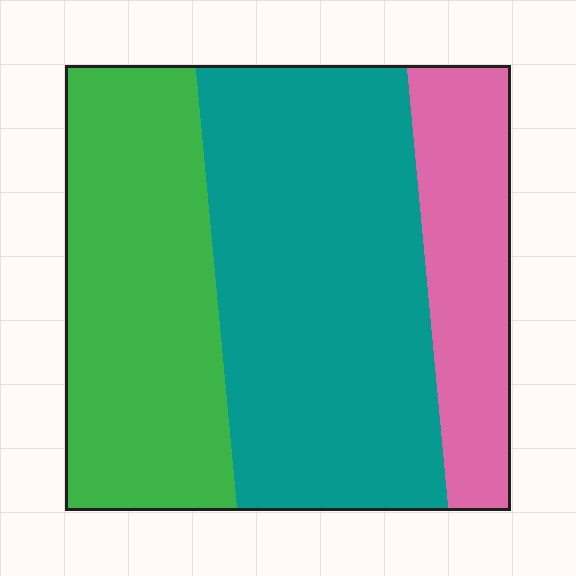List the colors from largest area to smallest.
From largest to smallest: teal, green, pink.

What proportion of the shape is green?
Green covers about 35% of the shape.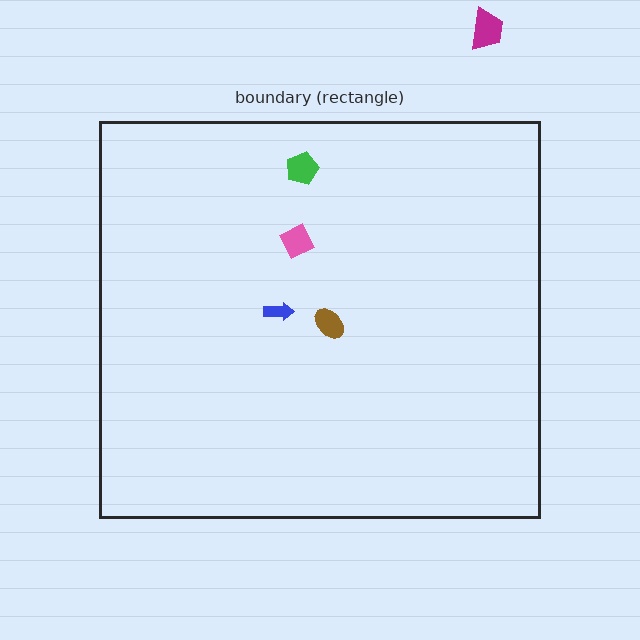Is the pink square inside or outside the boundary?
Inside.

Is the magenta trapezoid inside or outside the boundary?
Outside.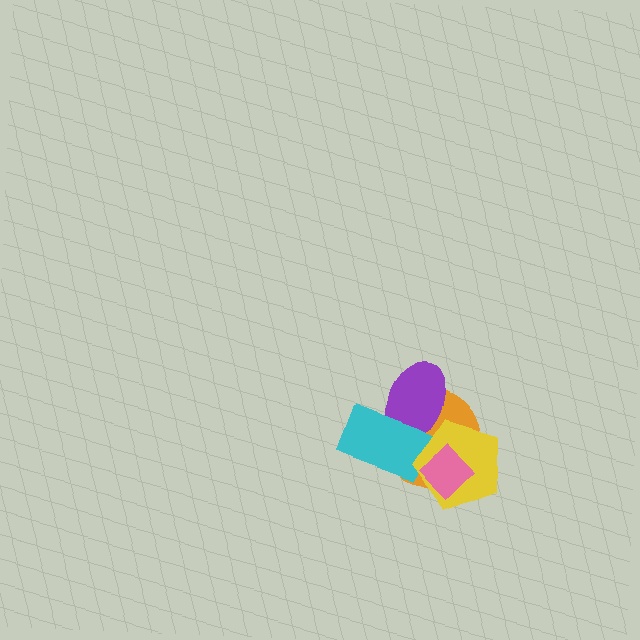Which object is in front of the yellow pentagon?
The pink diamond is in front of the yellow pentagon.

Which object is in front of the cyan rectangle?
The yellow pentagon is in front of the cyan rectangle.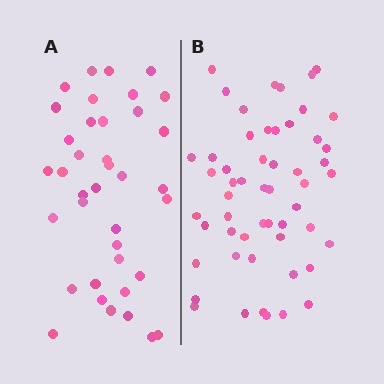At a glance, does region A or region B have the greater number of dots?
Region B (the right region) has more dots.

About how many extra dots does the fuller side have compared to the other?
Region B has approximately 15 more dots than region A.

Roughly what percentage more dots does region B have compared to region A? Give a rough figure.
About 40% more.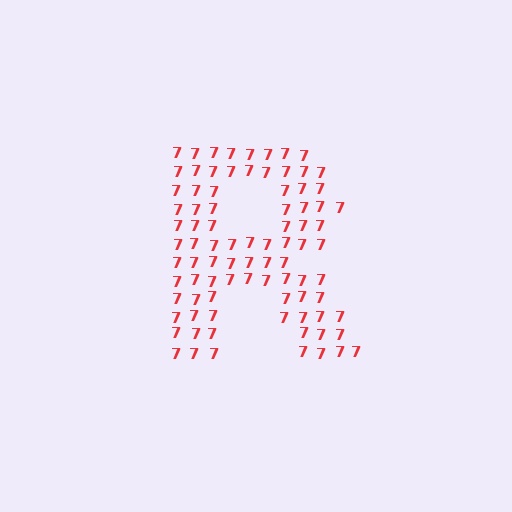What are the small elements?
The small elements are digit 7's.